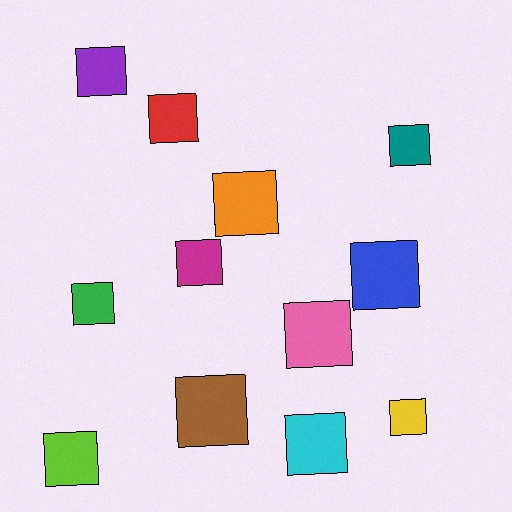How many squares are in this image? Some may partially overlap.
There are 12 squares.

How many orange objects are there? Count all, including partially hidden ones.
There is 1 orange object.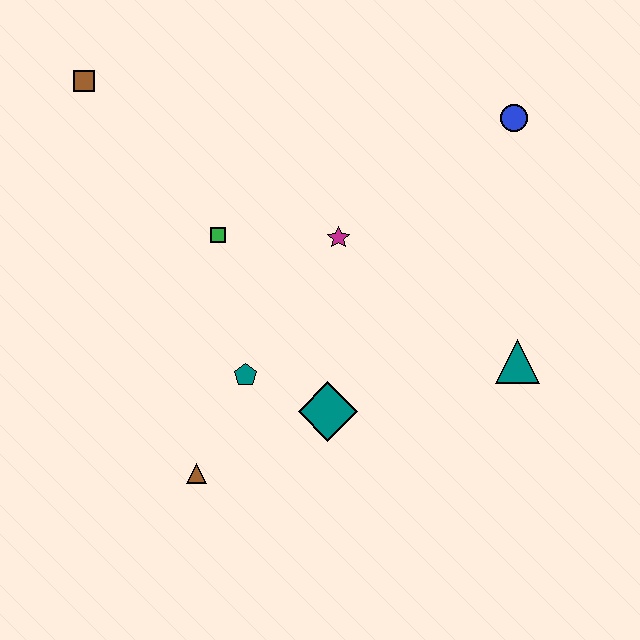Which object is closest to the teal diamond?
The teal pentagon is closest to the teal diamond.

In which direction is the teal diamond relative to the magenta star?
The teal diamond is below the magenta star.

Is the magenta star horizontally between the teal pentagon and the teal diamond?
No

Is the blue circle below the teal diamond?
No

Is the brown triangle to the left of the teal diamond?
Yes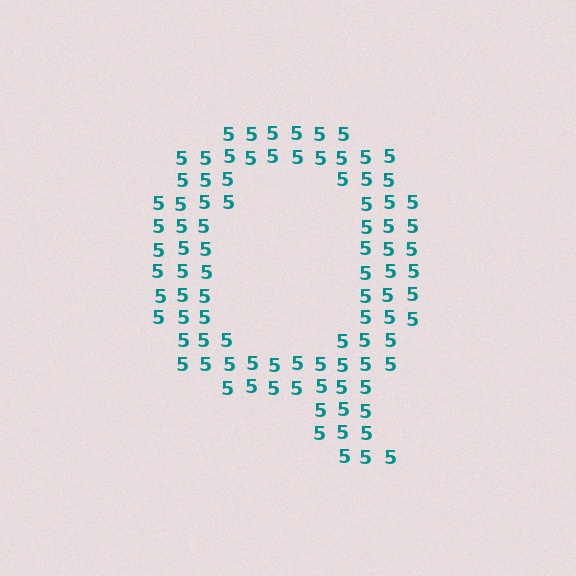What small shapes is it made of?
It is made of small digit 5's.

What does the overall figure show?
The overall figure shows the letter Q.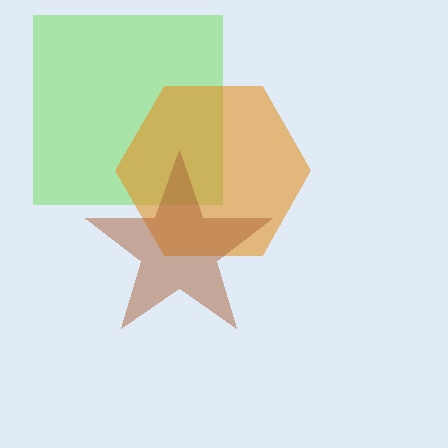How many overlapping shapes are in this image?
There are 3 overlapping shapes in the image.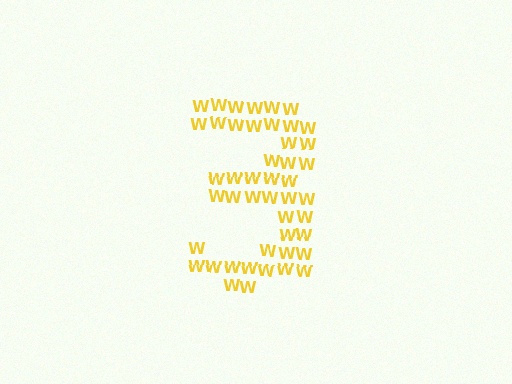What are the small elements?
The small elements are letter W's.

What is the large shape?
The large shape is the digit 3.